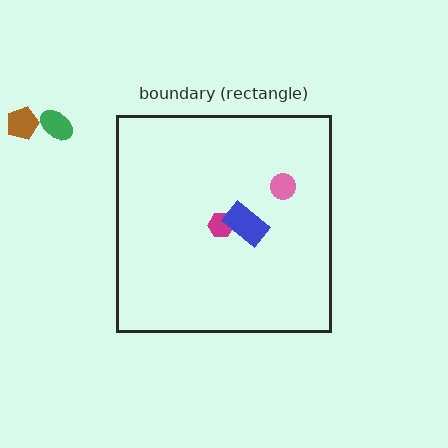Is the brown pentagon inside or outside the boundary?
Outside.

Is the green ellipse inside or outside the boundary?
Outside.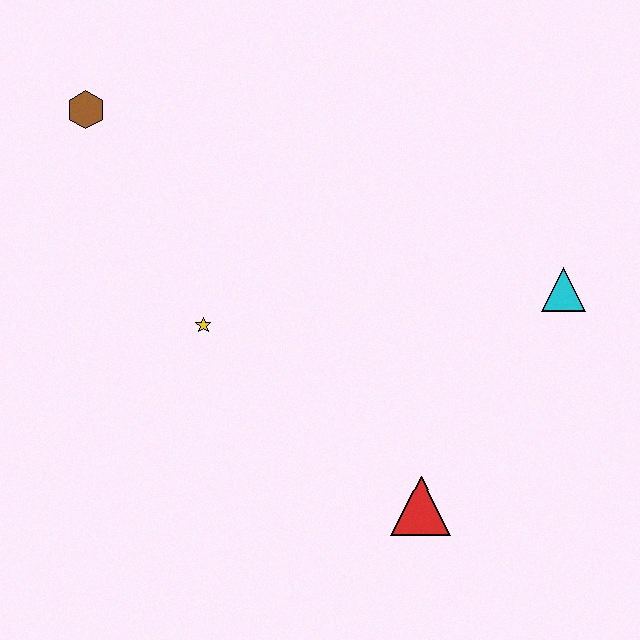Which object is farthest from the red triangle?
The brown hexagon is farthest from the red triangle.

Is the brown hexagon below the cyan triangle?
No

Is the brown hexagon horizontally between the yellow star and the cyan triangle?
No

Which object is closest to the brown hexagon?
The yellow star is closest to the brown hexagon.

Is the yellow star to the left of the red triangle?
Yes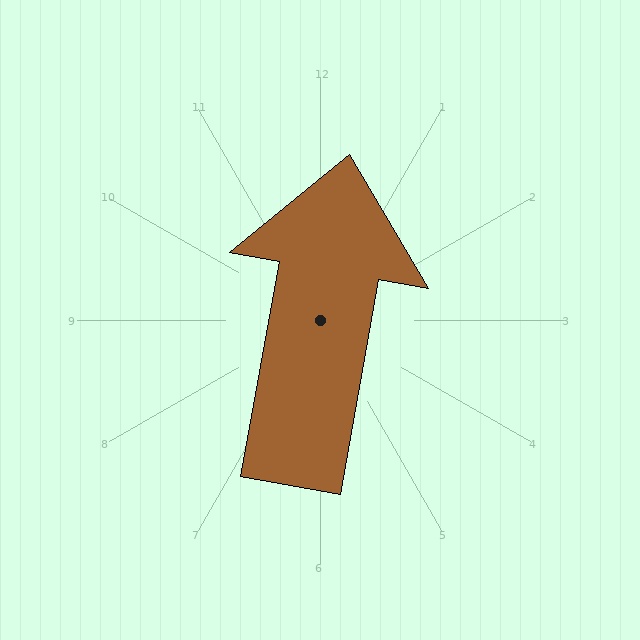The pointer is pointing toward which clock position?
Roughly 12 o'clock.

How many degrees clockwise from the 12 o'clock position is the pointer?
Approximately 10 degrees.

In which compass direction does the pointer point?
North.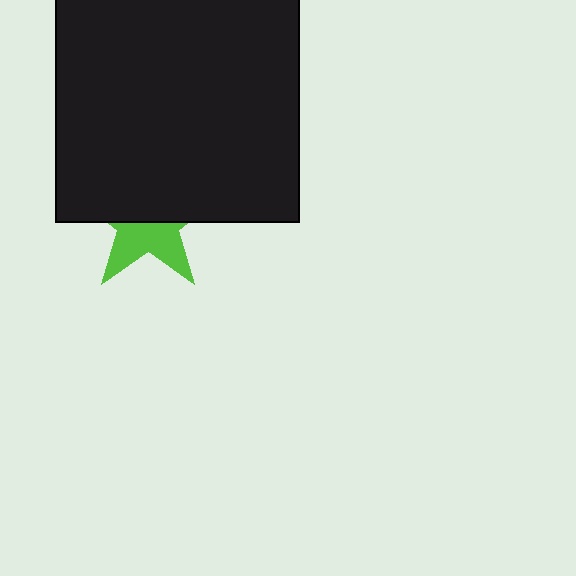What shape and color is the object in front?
The object in front is a black square.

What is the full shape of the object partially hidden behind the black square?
The partially hidden object is a lime star.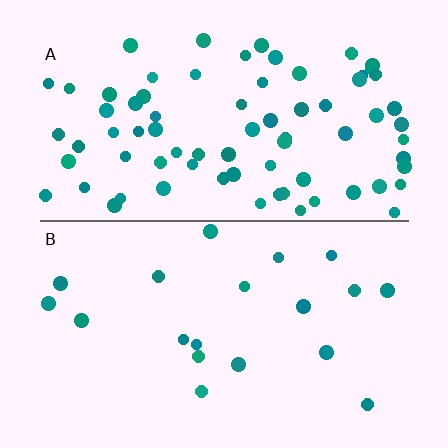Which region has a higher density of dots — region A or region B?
A (the top).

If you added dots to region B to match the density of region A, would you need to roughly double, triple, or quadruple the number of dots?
Approximately quadruple.